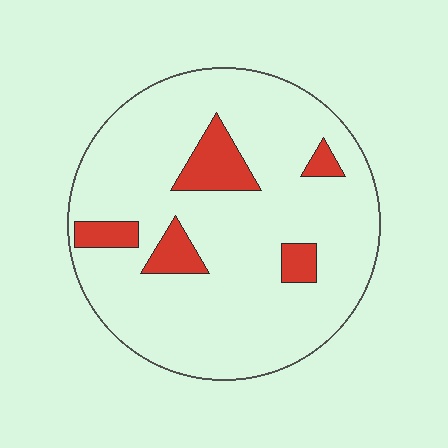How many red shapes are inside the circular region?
5.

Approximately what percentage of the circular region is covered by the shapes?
Approximately 15%.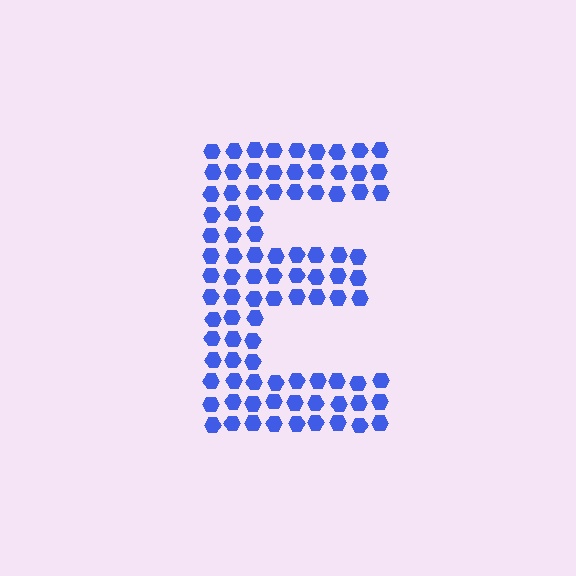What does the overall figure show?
The overall figure shows the letter E.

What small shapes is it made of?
It is made of small hexagons.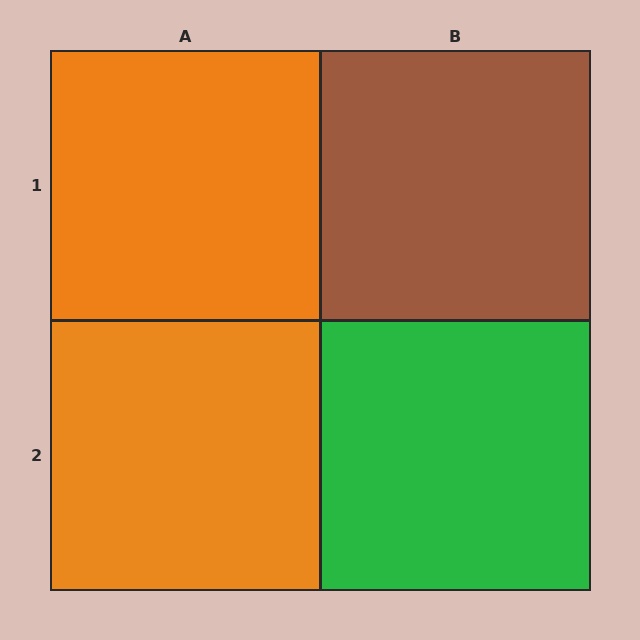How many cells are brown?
1 cell is brown.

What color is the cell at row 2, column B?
Green.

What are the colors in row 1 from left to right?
Orange, brown.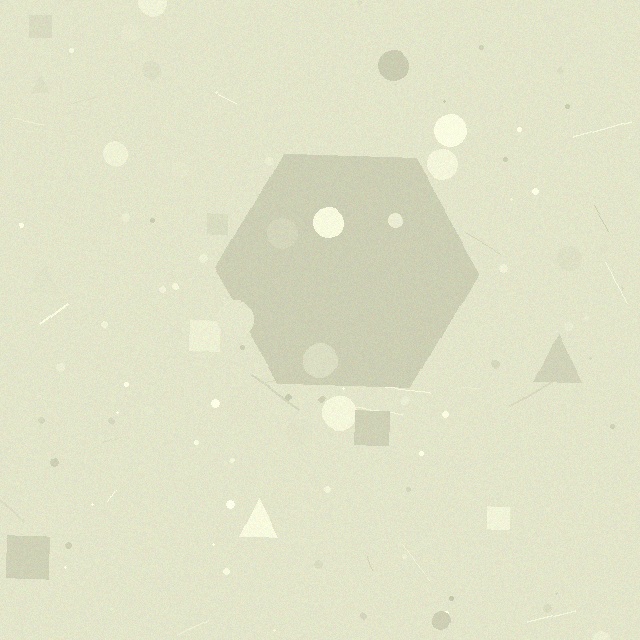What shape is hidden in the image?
A hexagon is hidden in the image.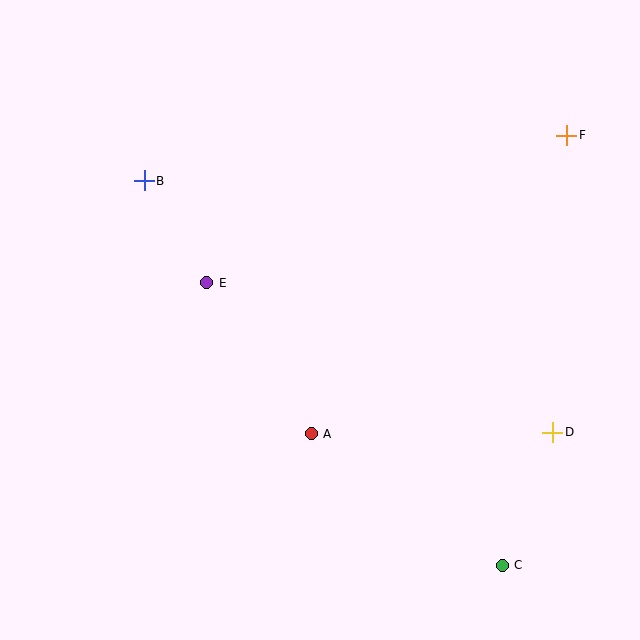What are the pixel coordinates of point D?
Point D is at (553, 432).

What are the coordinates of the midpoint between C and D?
The midpoint between C and D is at (528, 499).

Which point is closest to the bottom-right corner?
Point C is closest to the bottom-right corner.